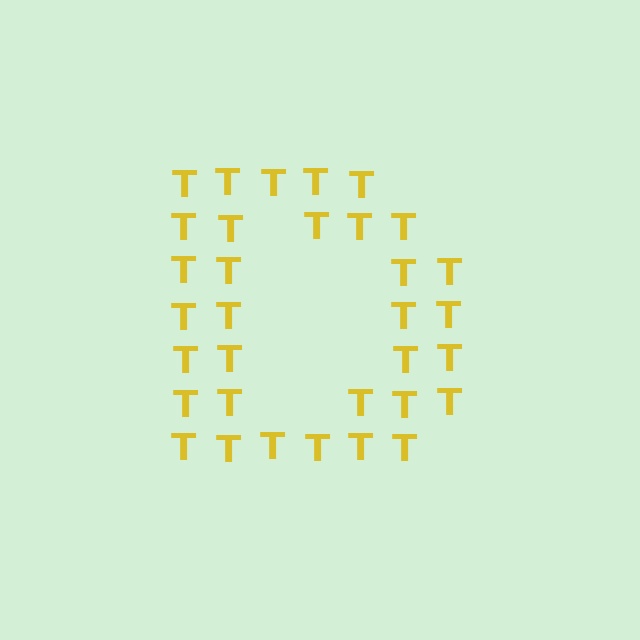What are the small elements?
The small elements are letter T's.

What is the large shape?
The large shape is the letter D.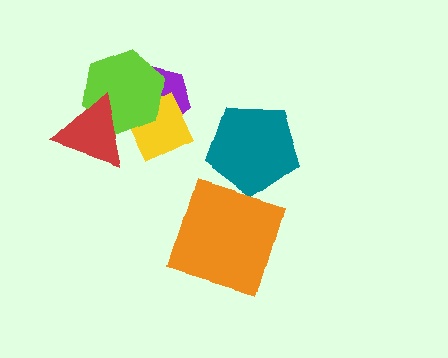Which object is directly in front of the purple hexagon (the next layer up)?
The yellow diamond is directly in front of the purple hexagon.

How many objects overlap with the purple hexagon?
2 objects overlap with the purple hexagon.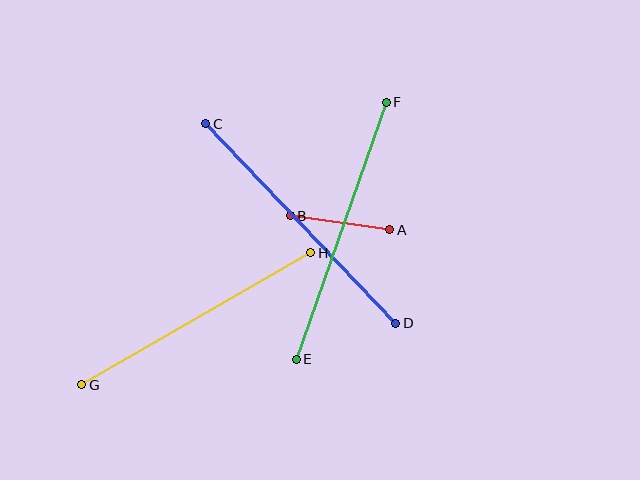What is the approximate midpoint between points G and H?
The midpoint is at approximately (196, 319) pixels.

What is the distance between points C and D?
The distance is approximately 275 pixels.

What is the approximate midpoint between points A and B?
The midpoint is at approximately (340, 223) pixels.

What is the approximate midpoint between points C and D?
The midpoint is at approximately (301, 224) pixels.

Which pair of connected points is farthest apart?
Points C and D are farthest apart.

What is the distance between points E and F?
The distance is approximately 273 pixels.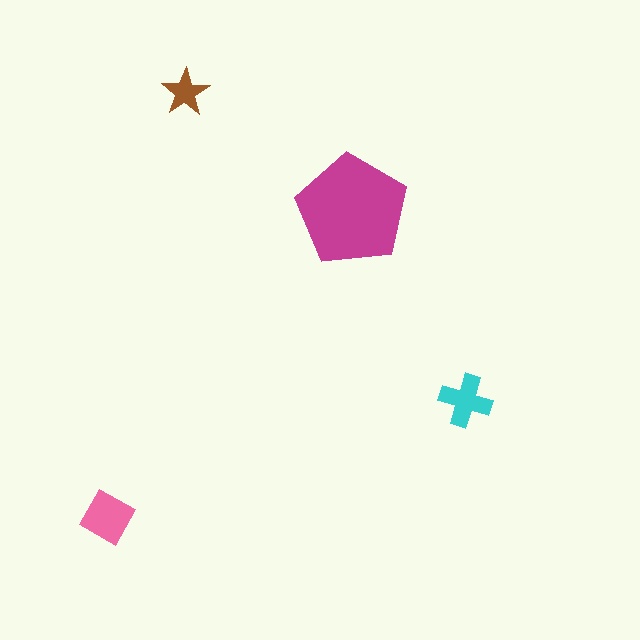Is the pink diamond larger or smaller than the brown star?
Larger.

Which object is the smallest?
The brown star.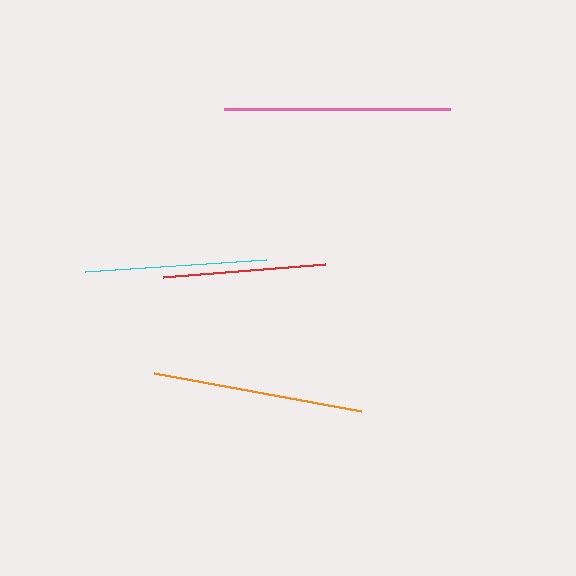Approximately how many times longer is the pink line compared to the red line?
The pink line is approximately 1.4 times the length of the red line.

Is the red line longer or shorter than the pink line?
The pink line is longer than the red line.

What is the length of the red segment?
The red segment is approximately 163 pixels long.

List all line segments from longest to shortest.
From longest to shortest: pink, orange, cyan, red.